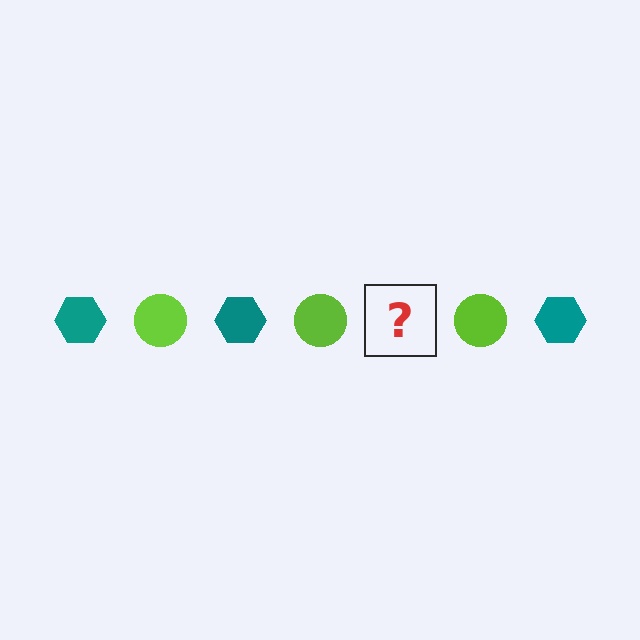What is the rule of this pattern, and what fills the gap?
The rule is that the pattern alternates between teal hexagon and lime circle. The gap should be filled with a teal hexagon.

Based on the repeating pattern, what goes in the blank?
The blank should be a teal hexagon.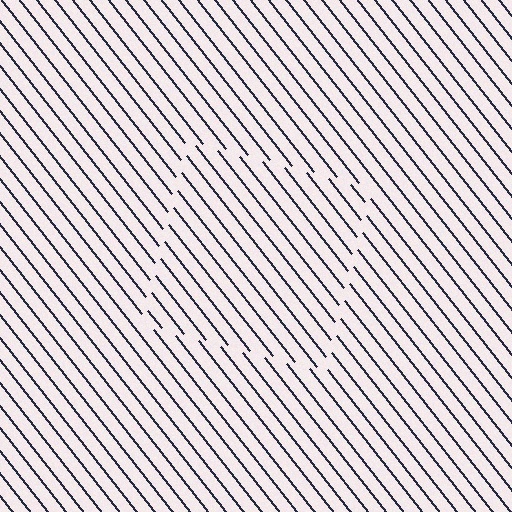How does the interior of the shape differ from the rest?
The interior of the shape contains the same grating, shifted by half a period — the contour is defined by the phase discontinuity where line-ends from the inner and outer gratings abut.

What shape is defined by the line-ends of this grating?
An illusory square. The interior of the shape contains the same grating, shifted by half a period — the contour is defined by the phase discontinuity where line-ends from the inner and outer gratings abut.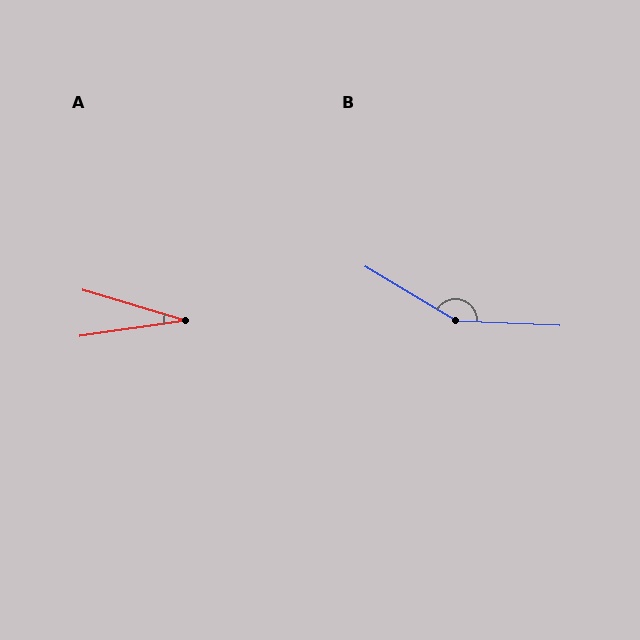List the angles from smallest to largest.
A (25°), B (151°).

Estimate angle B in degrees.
Approximately 151 degrees.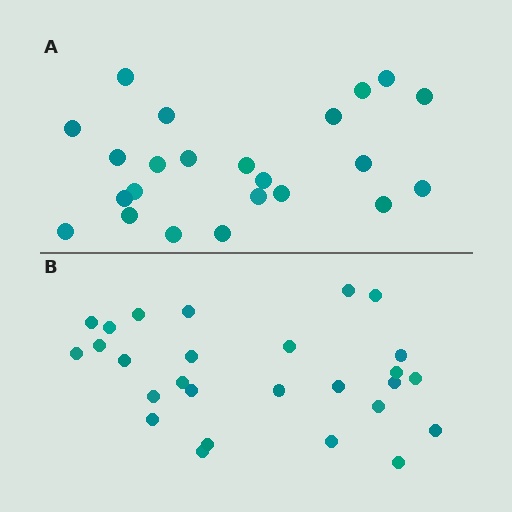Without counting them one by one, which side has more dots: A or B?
Region B (the bottom region) has more dots.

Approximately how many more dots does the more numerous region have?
Region B has about 4 more dots than region A.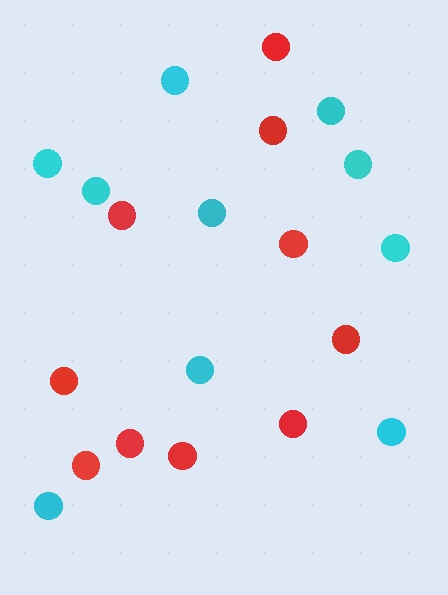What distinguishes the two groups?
There are 2 groups: one group of cyan circles (10) and one group of red circles (10).